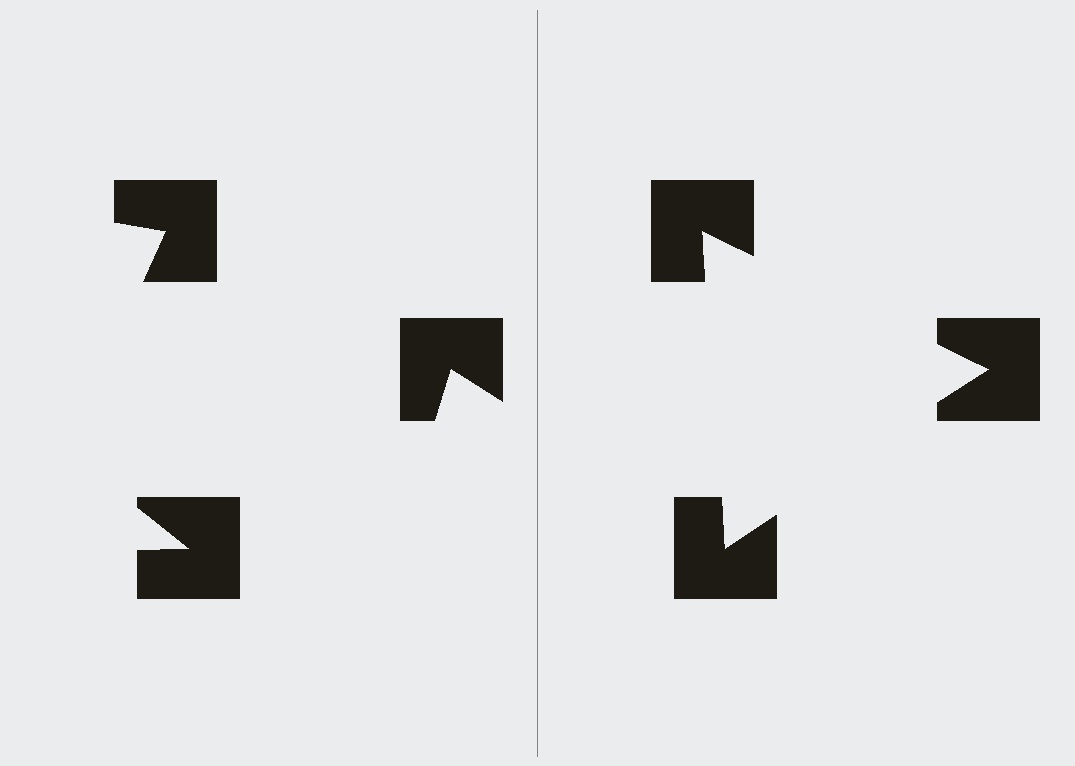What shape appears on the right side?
An illusory triangle.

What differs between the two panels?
The notched squares are positioned identically on both sides; only the wedge orientations differ. On the right they align to a triangle; on the left they are misaligned.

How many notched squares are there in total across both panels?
6 — 3 on each side.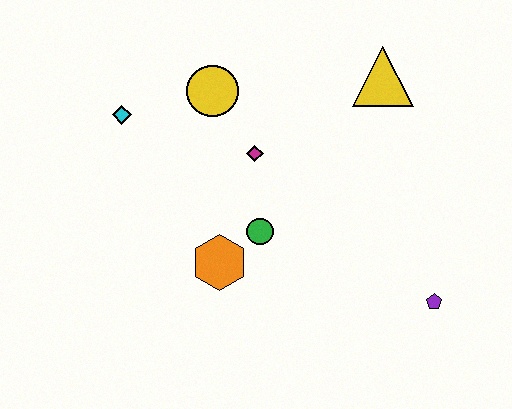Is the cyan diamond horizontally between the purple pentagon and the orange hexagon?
No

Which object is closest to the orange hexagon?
The green circle is closest to the orange hexagon.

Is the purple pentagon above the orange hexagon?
No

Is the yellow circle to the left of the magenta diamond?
Yes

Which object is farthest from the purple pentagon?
The cyan diamond is farthest from the purple pentagon.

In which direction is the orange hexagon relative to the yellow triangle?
The orange hexagon is below the yellow triangle.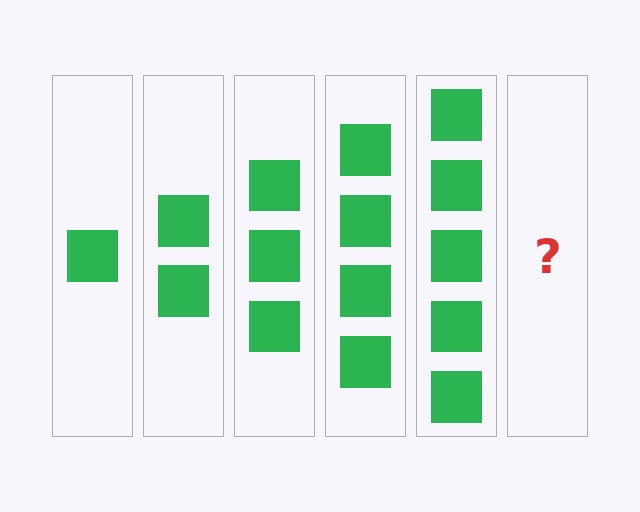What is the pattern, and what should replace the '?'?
The pattern is that each step adds one more square. The '?' should be 6 squares.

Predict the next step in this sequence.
The next step is 6 squares.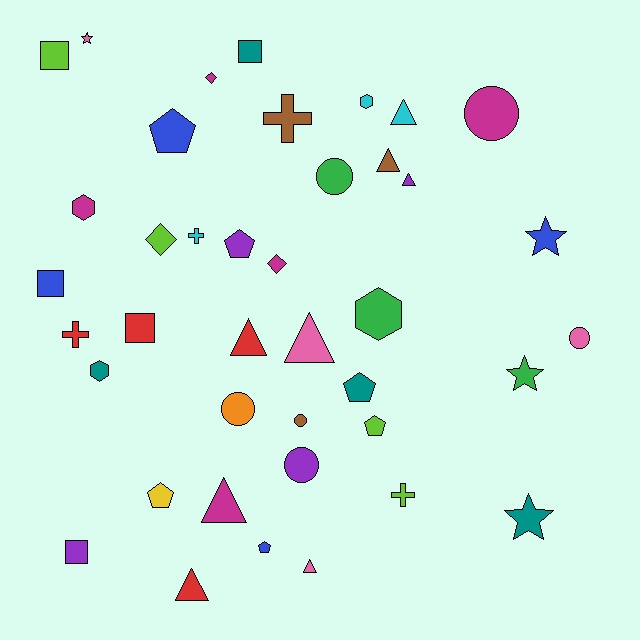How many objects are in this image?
There are 40 objects.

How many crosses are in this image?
There are 4 crosses.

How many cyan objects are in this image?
There are 3 cyan objects.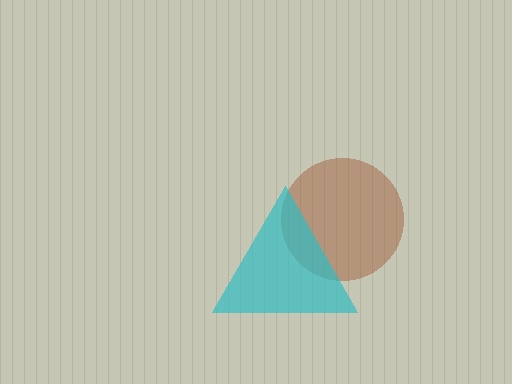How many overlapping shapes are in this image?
There are 2 overlapping shapes in the image.